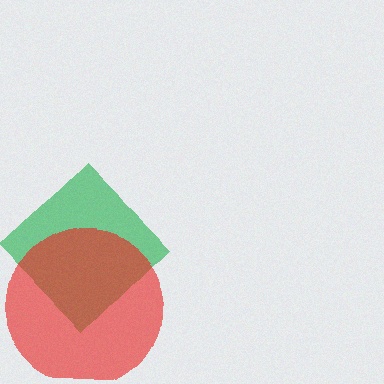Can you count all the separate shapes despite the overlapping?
Yes, there are 2 separate shapes.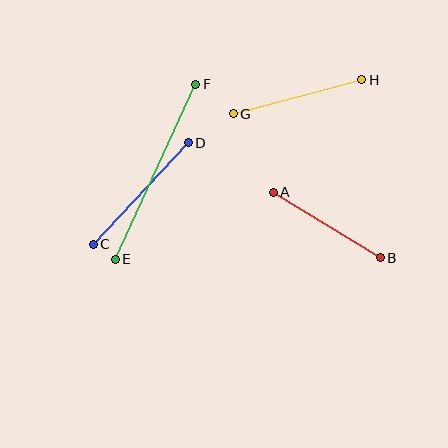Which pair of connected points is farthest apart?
Points E and F are farthest apart.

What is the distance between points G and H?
The distance is approximately 133 pixels.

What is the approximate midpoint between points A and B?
The midpoint is at approximately (327, 225) pixels.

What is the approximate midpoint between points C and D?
The midpoint is at approximately (141, 194) pixels.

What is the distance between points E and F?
The distance is approximately 193 pixels.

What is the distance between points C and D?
The distance is approximately 139 pixels.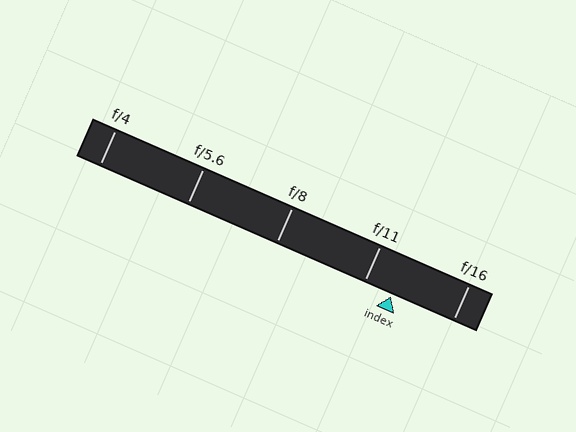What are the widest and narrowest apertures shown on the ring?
The widest aperture shown is f/4 and the narrowest is f/16.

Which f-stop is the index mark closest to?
The index mark is closest to f/11.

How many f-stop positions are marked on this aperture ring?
There are 5 f-stop positions marked.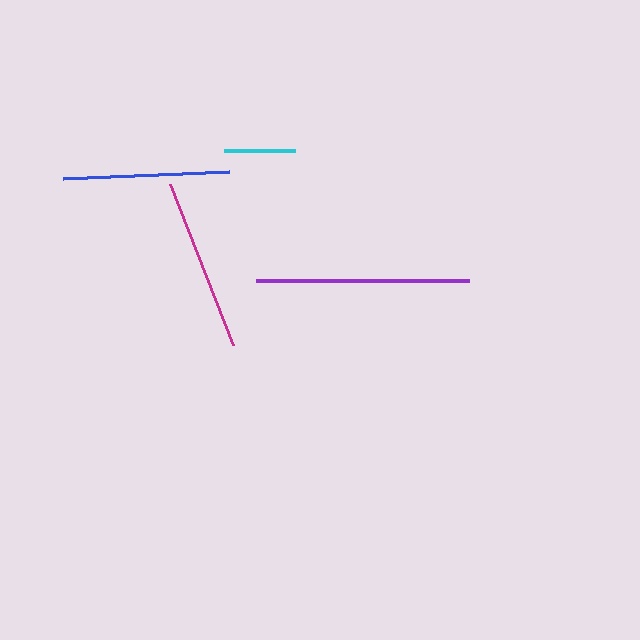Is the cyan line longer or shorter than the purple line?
The purple line is longer than the cyan line.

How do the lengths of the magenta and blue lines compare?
The magenta and blue lines are approximately the same length.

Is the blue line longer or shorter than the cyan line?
The blue line is longer than the cyan line.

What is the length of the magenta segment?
The magenta segment is approximately 173 pixels long.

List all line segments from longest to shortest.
From longest to shortest: purple, magenta, blue, cyan.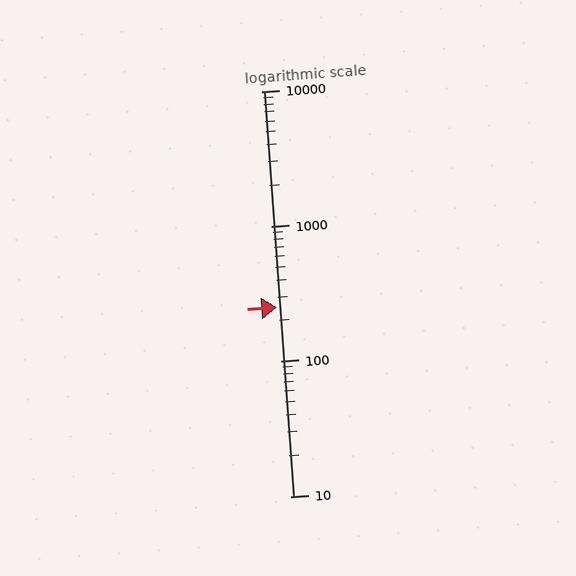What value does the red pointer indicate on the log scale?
The pointer indicates approximately 250.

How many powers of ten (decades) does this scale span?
The scale spans 3 decades, from 10 to 10000.